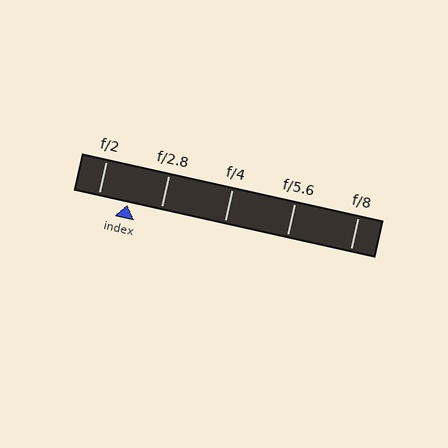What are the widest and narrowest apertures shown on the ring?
The widest aperture shown is f/2 and the narrowest is f/8.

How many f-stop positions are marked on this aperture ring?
There are 5 f-stop positions marked.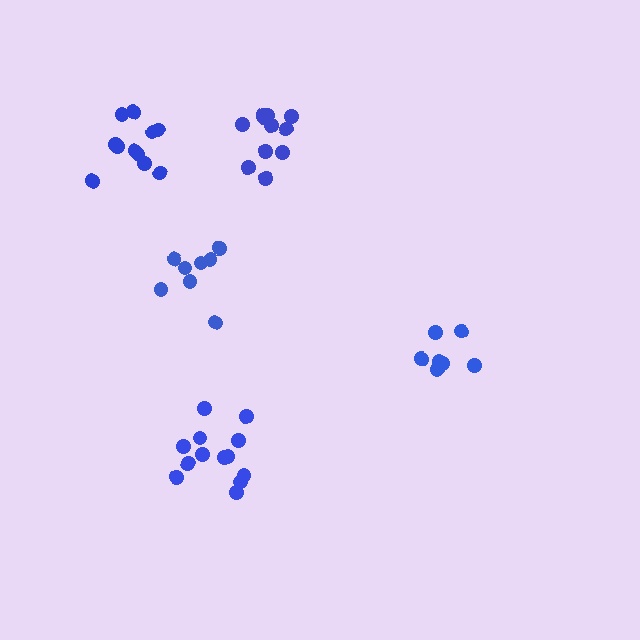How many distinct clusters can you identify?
There are 5 distinct clusters.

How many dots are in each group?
Group 1: 11 dots, Group 2: 11 dots, Group 3: 8 dots, Group 4: 13 dots, Group 5: 8 dots (51 total).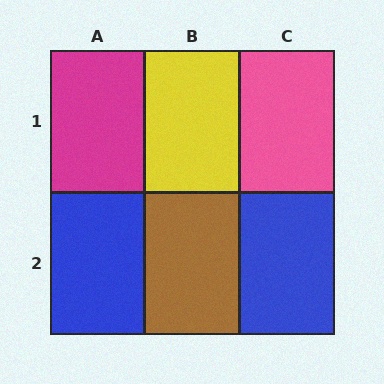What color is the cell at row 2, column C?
Blue.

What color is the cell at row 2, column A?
Blue.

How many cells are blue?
2 cells are blue.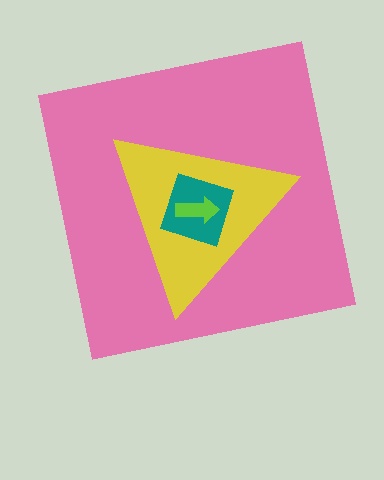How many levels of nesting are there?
4.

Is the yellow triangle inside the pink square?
Yes.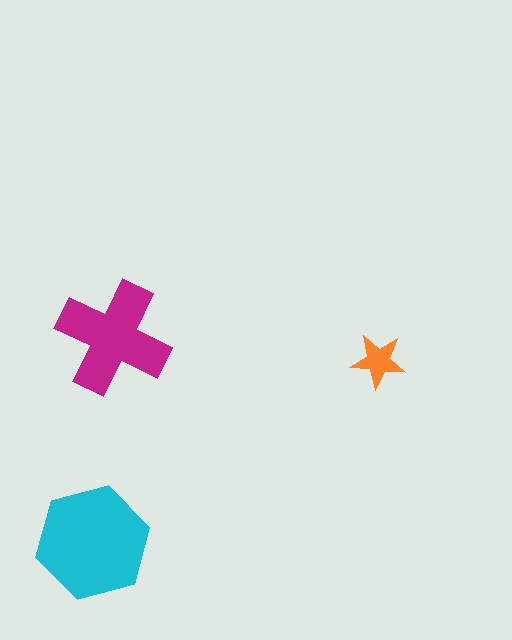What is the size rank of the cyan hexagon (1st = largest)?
1st.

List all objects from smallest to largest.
The orange star, the magenta cross, the cyan hexagon.